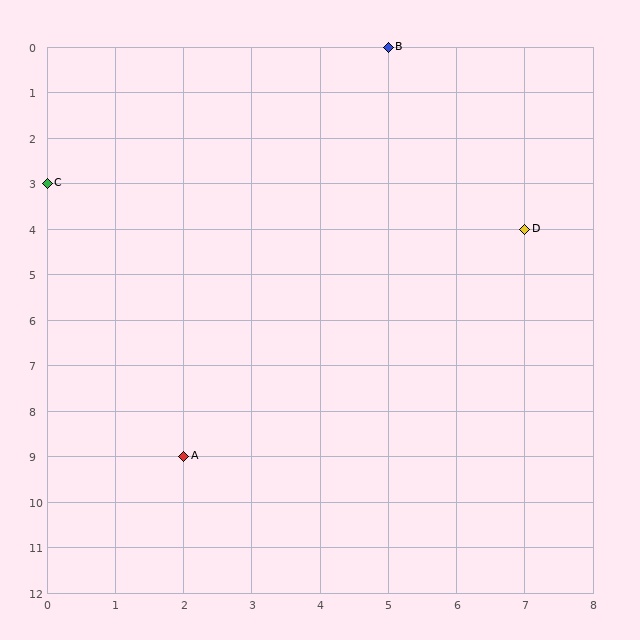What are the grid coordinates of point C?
Point C is at grid coordinates (0, 3).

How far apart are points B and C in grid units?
Points B and C are 5 columns and 3 rows apart (about 5.8 grid units diagonally).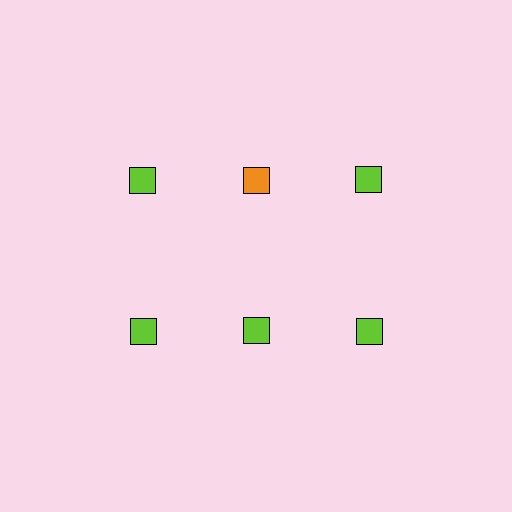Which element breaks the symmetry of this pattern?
The orange square in the top row, second from left column breaks the symmetry. All other shapes are lime squares.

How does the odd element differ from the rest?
It has a different color: orange instead of lime.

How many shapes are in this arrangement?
There are 6 shapes arranged in a grid pattern.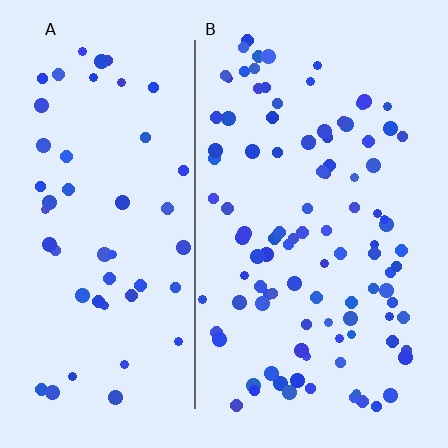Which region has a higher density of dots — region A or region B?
B (the right).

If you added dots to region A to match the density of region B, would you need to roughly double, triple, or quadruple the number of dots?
Approximately double.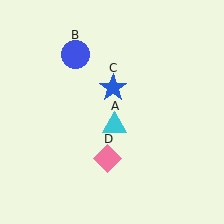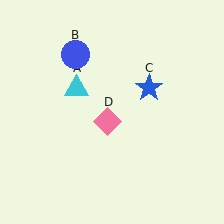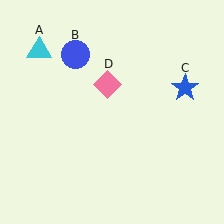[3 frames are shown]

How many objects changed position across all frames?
3 objects changed position: cyan triangle (object A), blue star (object C), pink diamond (object D).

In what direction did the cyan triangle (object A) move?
The cyan triangle (object A) moved up and to the left.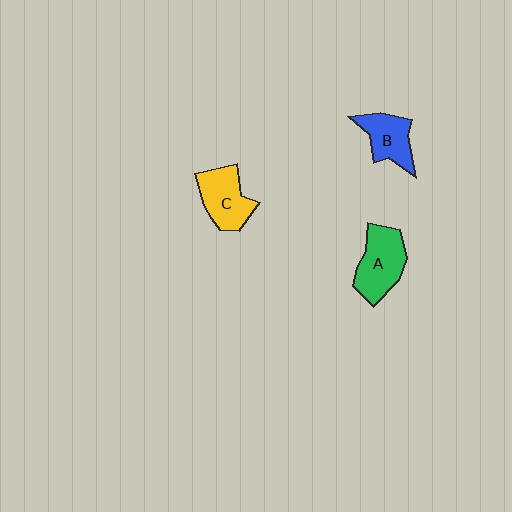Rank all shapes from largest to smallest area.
From largest to smallest: A (green), C (yellow), B (blue).